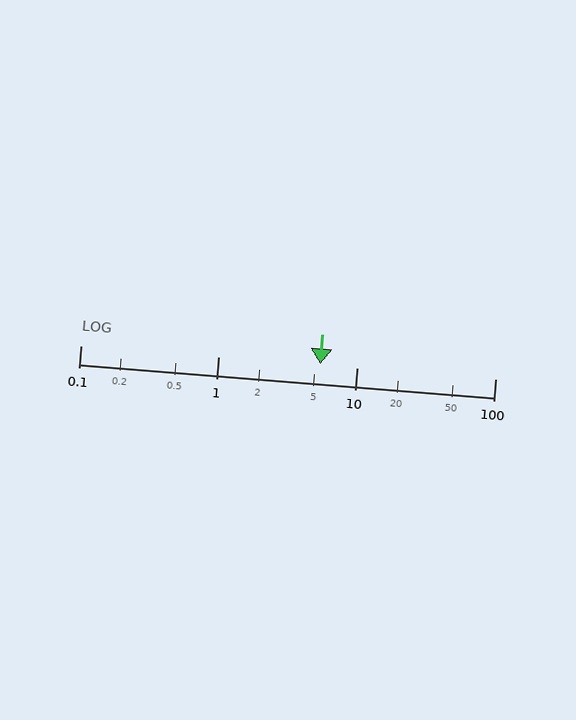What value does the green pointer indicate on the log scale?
The pointer indicates approximately 5.4.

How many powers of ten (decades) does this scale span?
The scale spans 3 decades, from 0.1 to 100.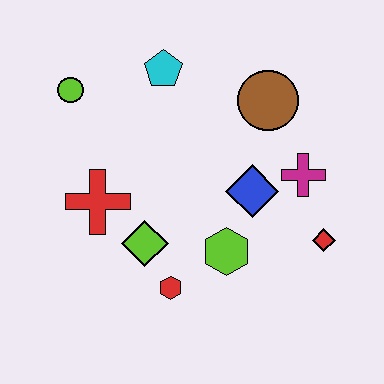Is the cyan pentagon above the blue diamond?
Yes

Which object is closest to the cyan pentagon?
The lime circle is closest to the cyan pentagon.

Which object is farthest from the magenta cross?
The lime circle is farthest from the magenta cross.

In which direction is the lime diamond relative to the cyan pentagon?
The lime diamond is below the cyan pentagon.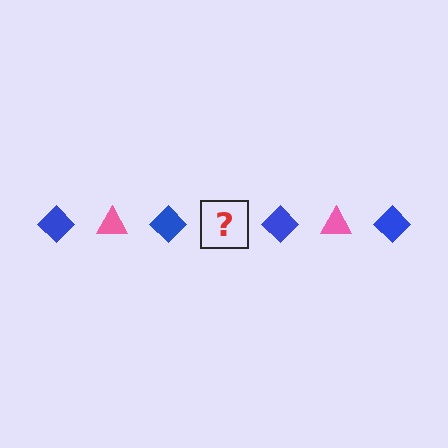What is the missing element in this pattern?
The missing element is a pink triangle.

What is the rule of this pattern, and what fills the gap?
The rule is that the pattern alternates between blue diamond and pink triangle. The gap should be filled with a pink triangle.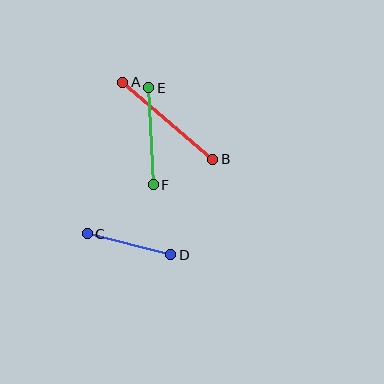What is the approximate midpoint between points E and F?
The midpoint is at approximately (151, 136) pixels.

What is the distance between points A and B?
The distance is approximately 118 pixels.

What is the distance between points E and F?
The distance is approximately 97 pixels.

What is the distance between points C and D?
The distance is approximately 86 pixels.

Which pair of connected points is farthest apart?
Points A and B are farthest apart.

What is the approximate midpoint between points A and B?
The midpoint is at approximately (168, 121) pixels.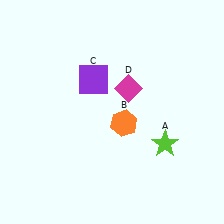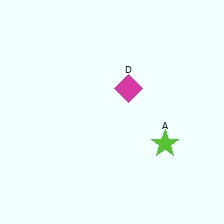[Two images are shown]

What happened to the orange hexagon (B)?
The orange hexagon (B) was removed in Image 2. It was in the bottom-right area of Image 1.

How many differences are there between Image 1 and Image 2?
There are 2 differences between the two images.